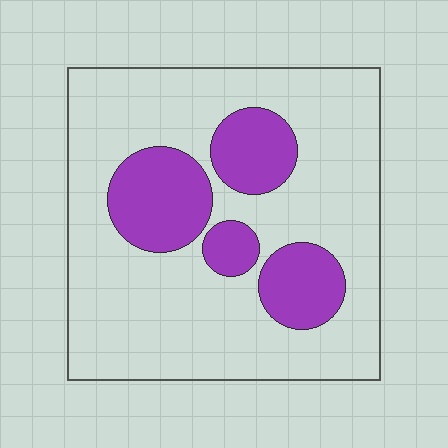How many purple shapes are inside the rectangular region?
4.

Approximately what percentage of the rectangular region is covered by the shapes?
Approximately 25%.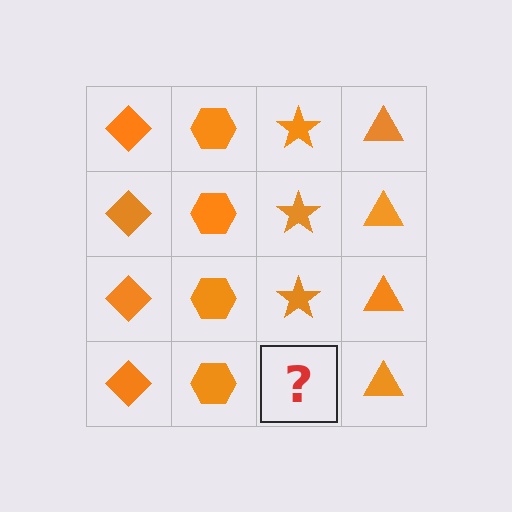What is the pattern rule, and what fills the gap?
The rule is that each column has a consistent shape. The gap should be filled with an orange star.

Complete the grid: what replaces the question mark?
The question mark should be replaced with an orange star.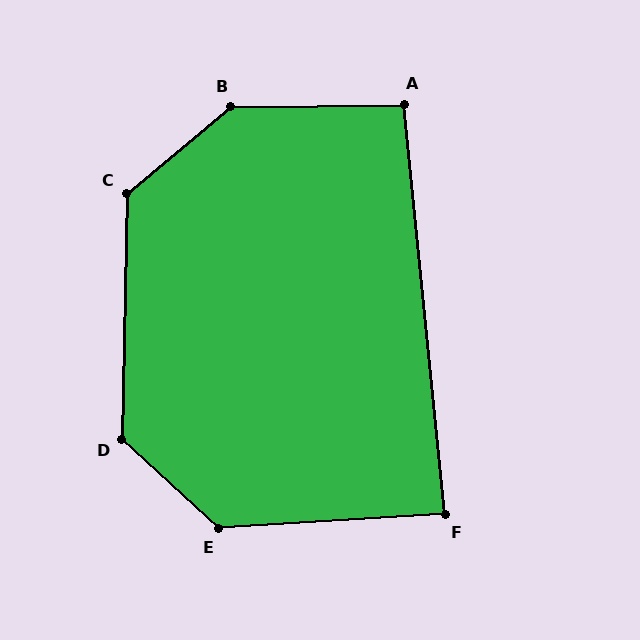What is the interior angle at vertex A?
Approximately 95 degrees (approximately right).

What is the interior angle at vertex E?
Approximately 134 degrees (obtuse).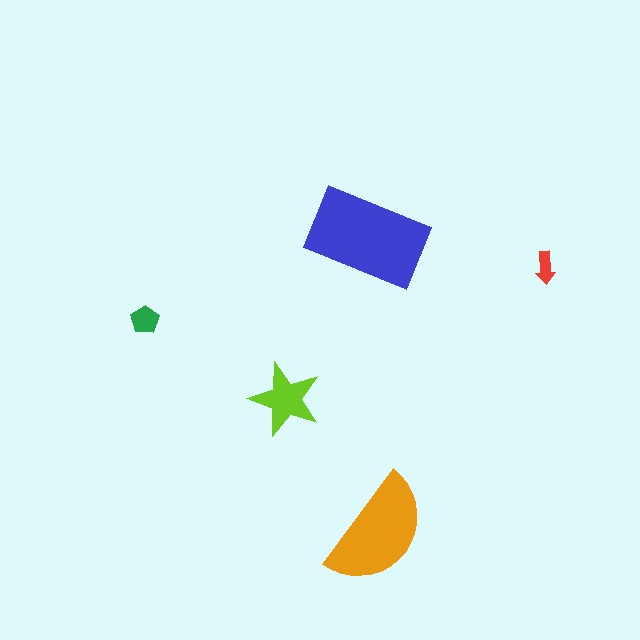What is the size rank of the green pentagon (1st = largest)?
4th.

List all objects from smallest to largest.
The red arrow, the green pentagon, the lime star, the orange semicircle, the blue rectangle.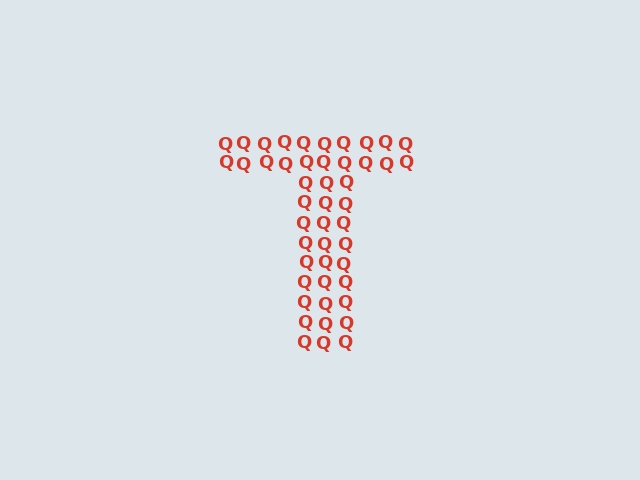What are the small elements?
The small elements are letter Q's.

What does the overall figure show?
The overall figure shows the letter T.